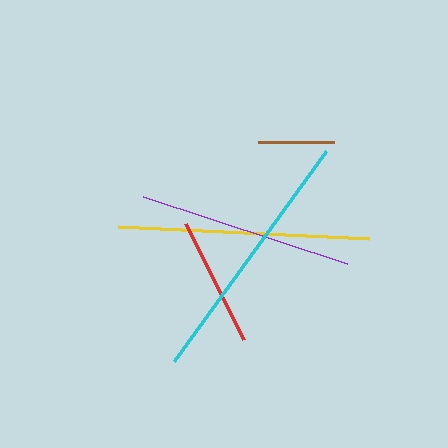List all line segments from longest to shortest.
From longest to shortest: cyan, yellow, purple, red, brown.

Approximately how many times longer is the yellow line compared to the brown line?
The yellow line is approximately 3.3 times the length of the brown line.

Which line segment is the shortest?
The brown line is the shortest at approximately 76 pixels.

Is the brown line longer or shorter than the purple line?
The purple line is longer than the brown line.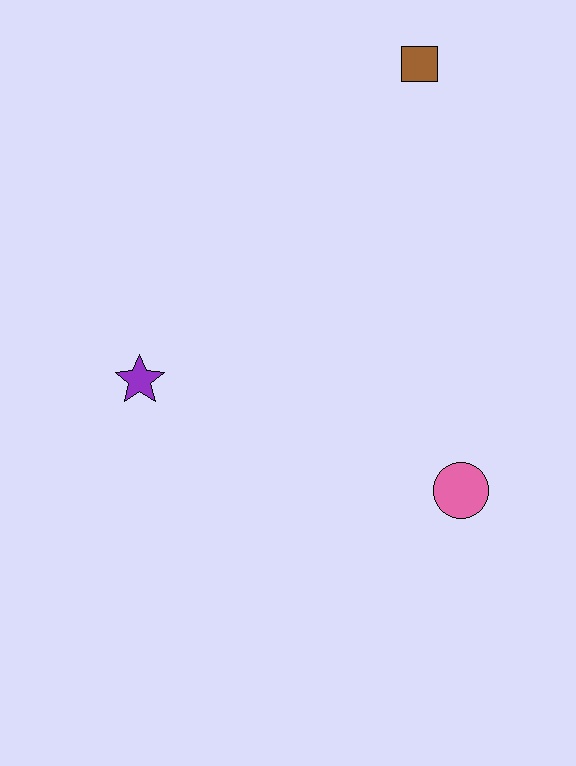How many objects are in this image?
There are 3 objects.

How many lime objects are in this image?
There are no lime objects.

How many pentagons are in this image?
There are no pentagons.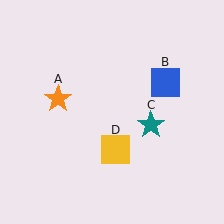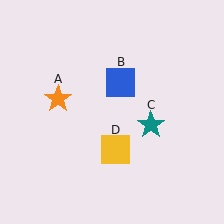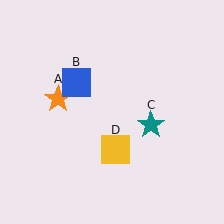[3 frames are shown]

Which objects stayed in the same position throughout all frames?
Orange star (object A) and teal star (object C) and yellow square (object D) remained stationary.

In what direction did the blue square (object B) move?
The blue square (object B) moved left.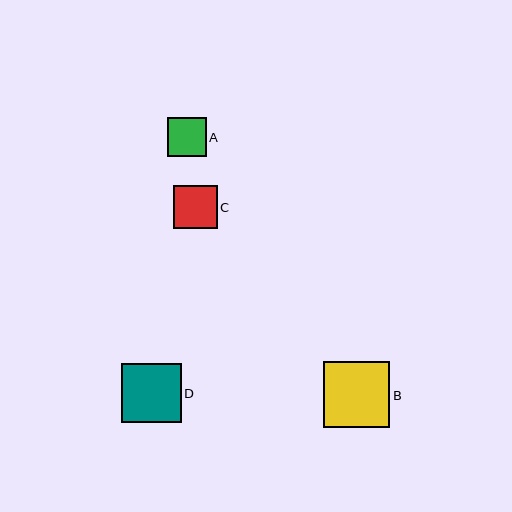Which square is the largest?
Square B is the largest with a size of approximately 66 pixels.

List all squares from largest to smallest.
From largest to smallest: B, D, C, A.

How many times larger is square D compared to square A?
Square D is approximately 1.5 times the size of square A.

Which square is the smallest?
Square A is the smallest with a size of approximately 39 pixels.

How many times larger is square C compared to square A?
Square C is approximately 1.1 times the size of square A.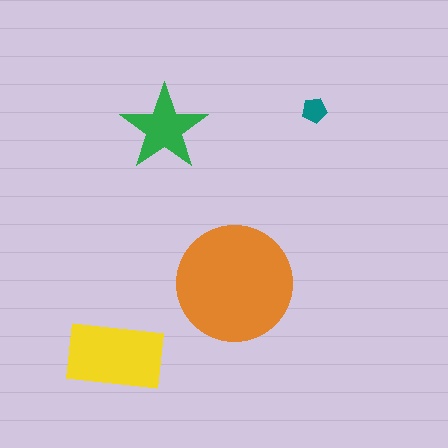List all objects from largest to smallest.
The orange circle, the yellow rectangle, the green star, the teal pentagon.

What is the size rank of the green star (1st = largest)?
3rd.